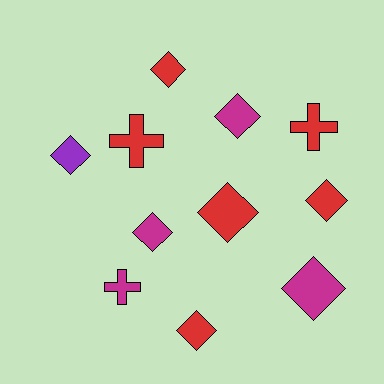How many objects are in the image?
There are 11 objects.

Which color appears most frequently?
Red, with 6 objects.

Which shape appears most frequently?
Diamond, with 8 objects.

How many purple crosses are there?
There are no purple crosses.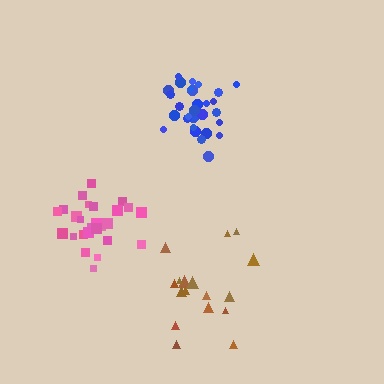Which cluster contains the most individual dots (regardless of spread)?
Blue (29).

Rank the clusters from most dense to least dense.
blue, pink, brown.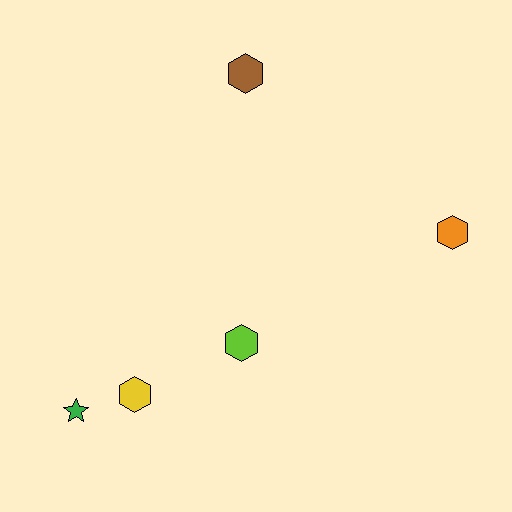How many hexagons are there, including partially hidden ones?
There are 4 hexagons.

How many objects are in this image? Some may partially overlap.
There are 5 objects.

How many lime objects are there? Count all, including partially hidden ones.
There is 1 lime object.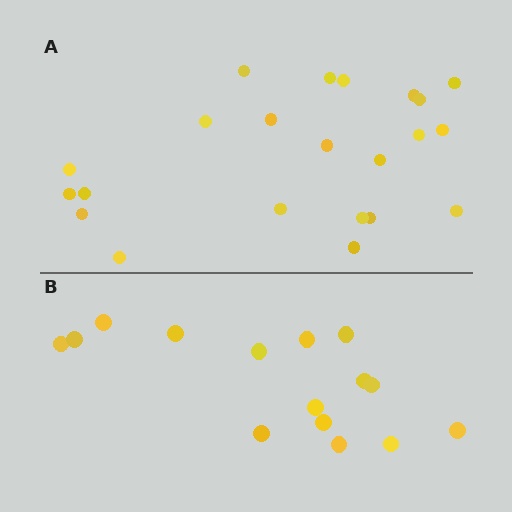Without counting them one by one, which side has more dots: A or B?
Region A (the top region) has more dots.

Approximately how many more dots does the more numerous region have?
Region A has roughly 8 or so more dots than region B.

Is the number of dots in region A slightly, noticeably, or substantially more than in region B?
Region A has substantially more. The ratio is roughly 1.5 to 1.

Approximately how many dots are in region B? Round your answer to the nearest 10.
About 20 dots. (The exact count is 15, which rounds to 20.)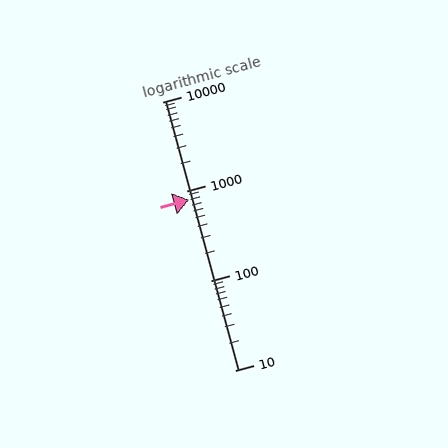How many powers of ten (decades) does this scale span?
The scale spans 3 decades, from 10 to 10000.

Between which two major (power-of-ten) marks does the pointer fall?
The pointer is between 100 and 1000.